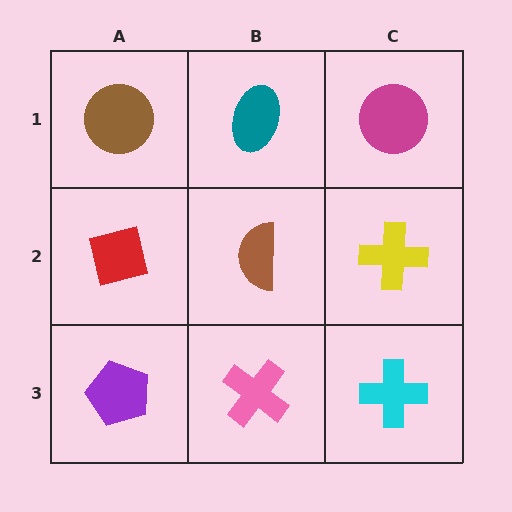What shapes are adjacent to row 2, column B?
A teal ellipse (row 1, column B), a pink cross (row 3, column B), a red square (row 2, column A), a yellow cross (row 2, column C).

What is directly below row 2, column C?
A cyan cross.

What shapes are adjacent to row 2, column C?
A magenta circle (row 1, column C), a cyan cross (row 3, column C), a brown semicircle (row 2, column B).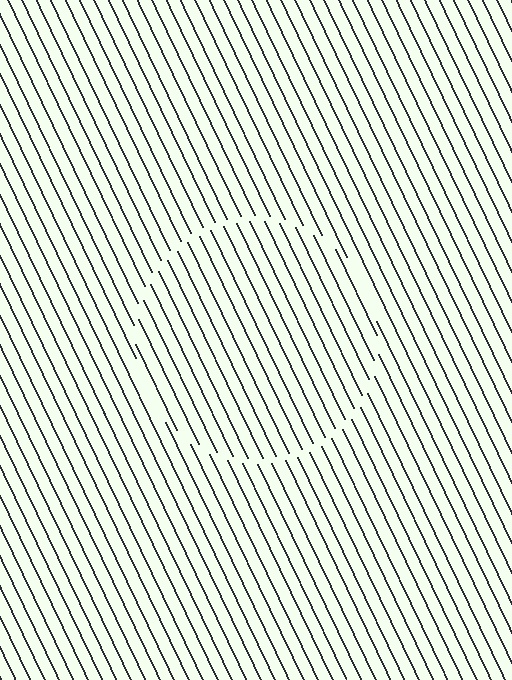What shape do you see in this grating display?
An illusory circle. The interior of the shape contains the same grating, shifted by half a period — the contour is defined by the phase discontinuity where line-ends from the inner and outer gratings abut.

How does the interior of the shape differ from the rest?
The interior of the shape contains the same grating, shifted by half a period — the contour is defined by the phase discontinuity where line-ends from the inner and outer gratings abut.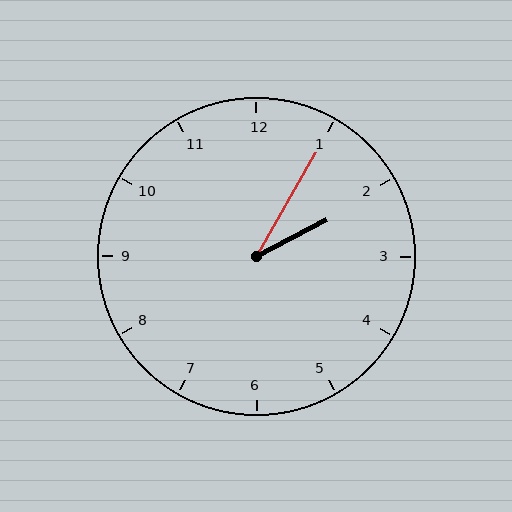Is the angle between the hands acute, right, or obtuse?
It is acute.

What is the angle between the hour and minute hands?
Approximately 32 degrees.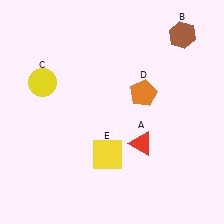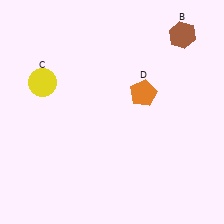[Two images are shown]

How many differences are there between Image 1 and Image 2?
There are 2 differences between the two images.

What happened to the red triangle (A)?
The red triangle (A) was removed in Image 2. It was in the bottom-right area of Image 1.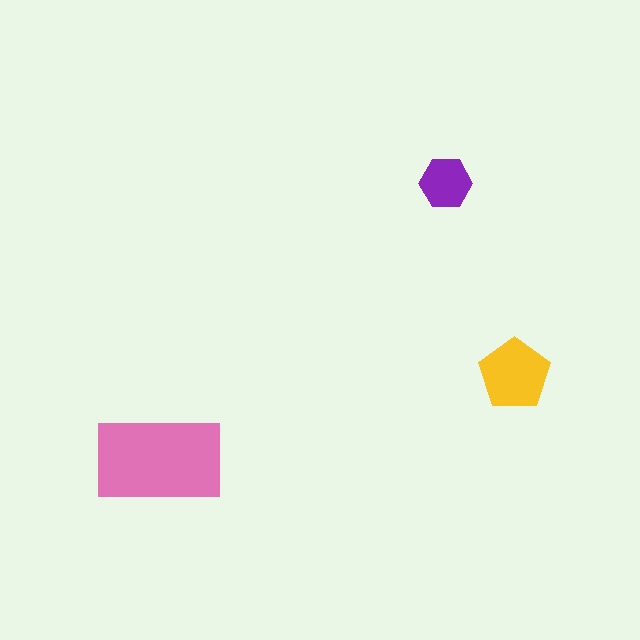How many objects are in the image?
There are 3 objects in the image.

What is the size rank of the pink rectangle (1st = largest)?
1st.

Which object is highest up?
The purple hexagon is topmost.